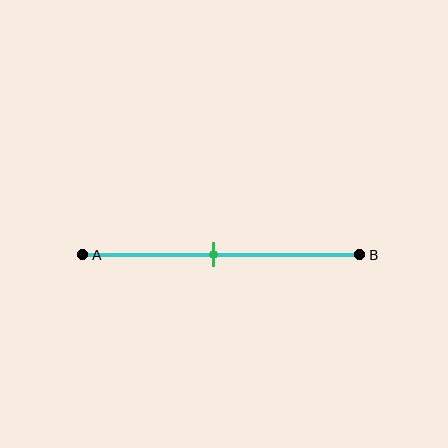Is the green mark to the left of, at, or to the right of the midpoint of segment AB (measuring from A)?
The green mark is approximately at the midpoint of segment AB.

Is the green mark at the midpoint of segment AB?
Yes, the mark is approximately at the midpoint.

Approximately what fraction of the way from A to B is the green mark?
The green mark is approximately 45% of the way from A to B.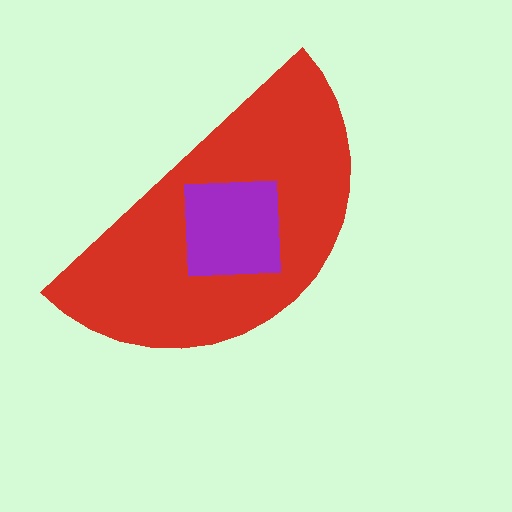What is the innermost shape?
The purple square.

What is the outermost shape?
The red semicircle.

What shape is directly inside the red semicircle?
The purple square.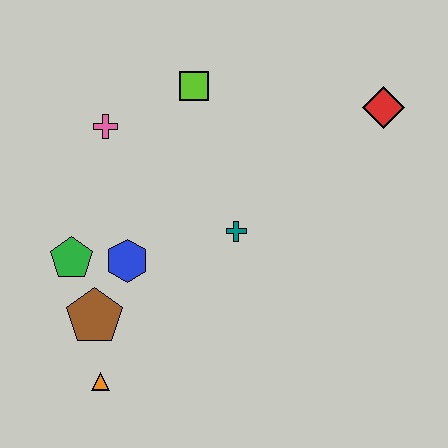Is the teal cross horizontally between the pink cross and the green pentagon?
No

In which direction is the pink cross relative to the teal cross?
The pink cross is to the left of the teal cross.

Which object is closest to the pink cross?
The lime square is closest to the pink cross.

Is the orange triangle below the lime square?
Yes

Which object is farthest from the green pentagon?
The red diamond is farthest from the green pentagon.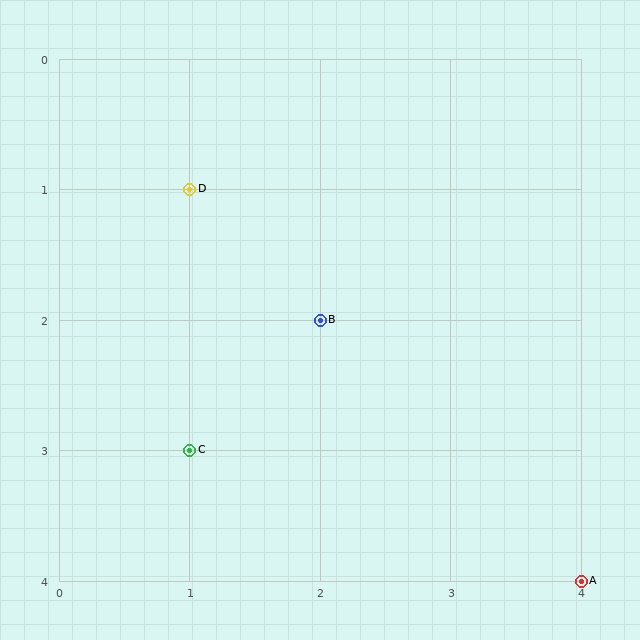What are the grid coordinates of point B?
Point B is at grid coordinates (2, 2).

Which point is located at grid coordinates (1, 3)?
Point C is at (1, 3).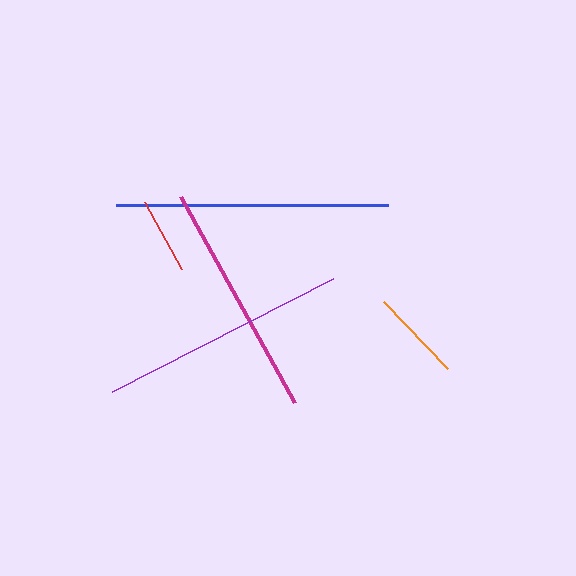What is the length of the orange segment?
The orange segment is approximately 93 pixels long.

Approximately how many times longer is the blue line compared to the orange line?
The blue line is approximately 2.9 times the length of the orange line.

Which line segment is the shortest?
The red line is the shortest at approximately 76 pixels.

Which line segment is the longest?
The blue line is the longest at approximately 272 pixels.